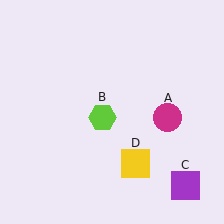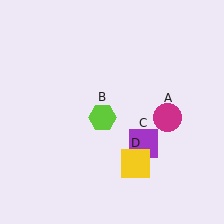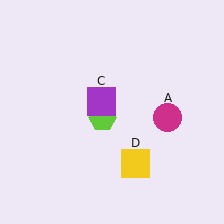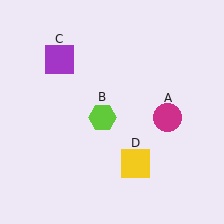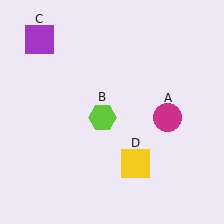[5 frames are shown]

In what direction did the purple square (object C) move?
The purple square (object C) moved up and to the left.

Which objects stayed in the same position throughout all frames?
Magenta circle (object A) and lime hexagon (object B) and yellow square (object D) remained stationary.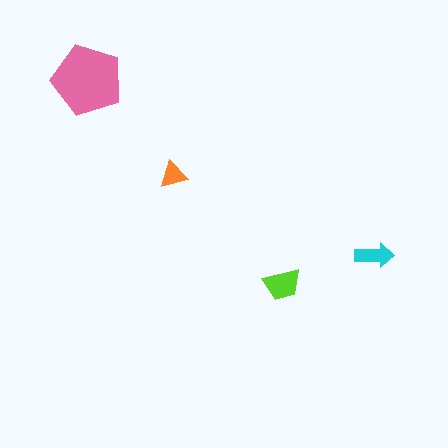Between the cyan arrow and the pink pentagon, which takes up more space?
The pink pentagon.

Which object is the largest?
The pink pentagon.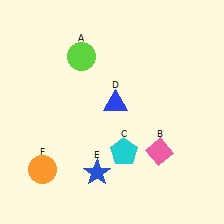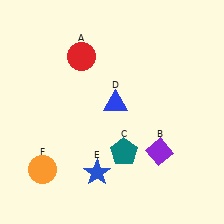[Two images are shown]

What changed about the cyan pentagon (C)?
In Image 1, C is cyan. In Image 2, it changed to teal.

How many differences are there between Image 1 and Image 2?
There are 3 differences between the two images.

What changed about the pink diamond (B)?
In Image 1, B is pink. In Image 2, it changed to purple.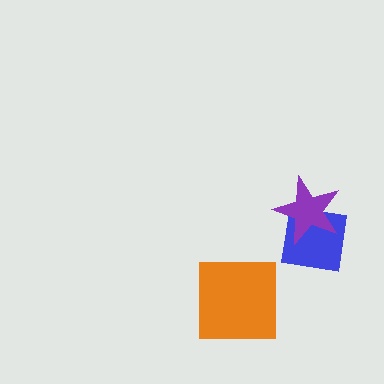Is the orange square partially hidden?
No, no other shape covers it.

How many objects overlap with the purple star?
1 object overlaps with the purple star.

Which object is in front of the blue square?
The purple star is in front of the blue square.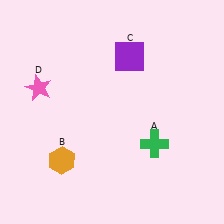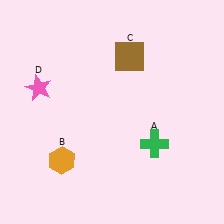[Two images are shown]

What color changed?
The square (C) changed from purple in Image 1 to brown in Image 2.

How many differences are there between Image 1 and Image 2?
There is 1 difference between the two images.